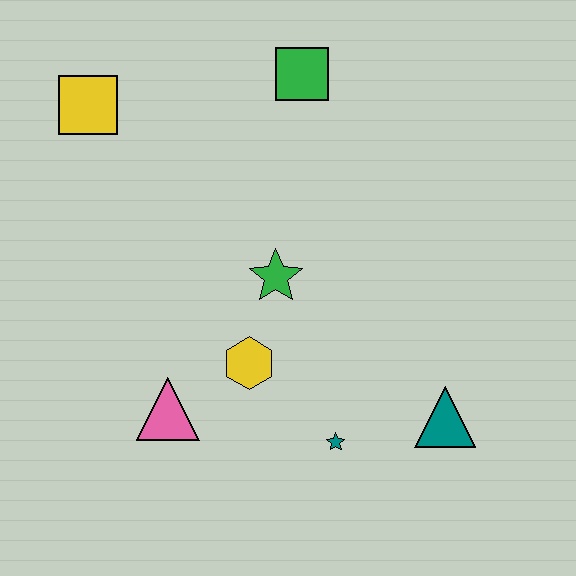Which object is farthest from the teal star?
The yellow square is farthest from the teal star.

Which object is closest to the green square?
The green star is closest to the green square.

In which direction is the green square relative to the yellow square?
The green square is to the right of the yellow square.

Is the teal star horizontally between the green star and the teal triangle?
Yes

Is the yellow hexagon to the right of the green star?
No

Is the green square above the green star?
Yes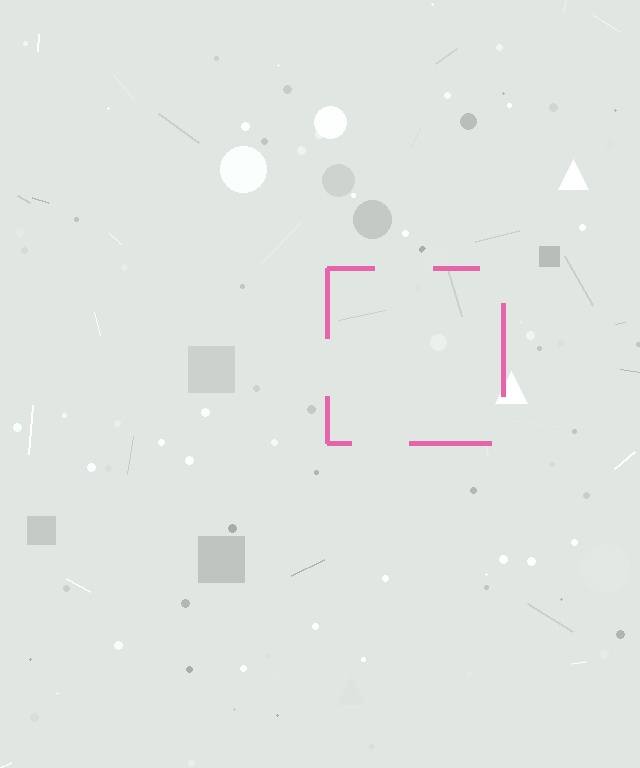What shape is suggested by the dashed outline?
The dashed outline suggests a square.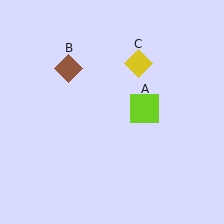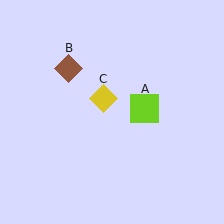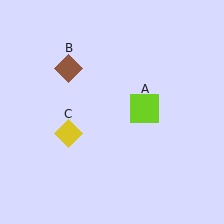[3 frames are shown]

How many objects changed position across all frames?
1 object changed position: yellow diamond (object C).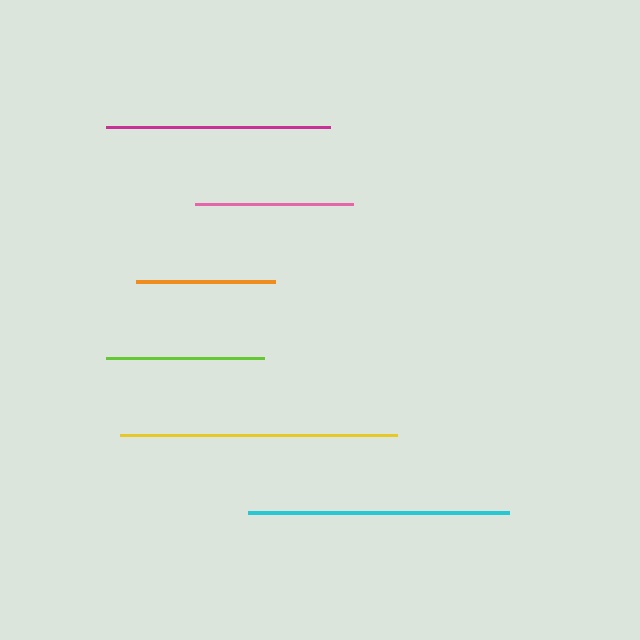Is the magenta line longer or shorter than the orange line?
The magenta line is longer than the orange line.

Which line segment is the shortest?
The orange line is the shortest at approximately 139 pixels.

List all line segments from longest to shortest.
From longest to shortest: yellow, cyan, magenta, pink, lime, orange.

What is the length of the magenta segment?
The magenta segment is approximately 223 pixels long.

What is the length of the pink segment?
The pink segment is approximately 158 pixels long.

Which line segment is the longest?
The yellow line is the longest at approximately 277 pixels.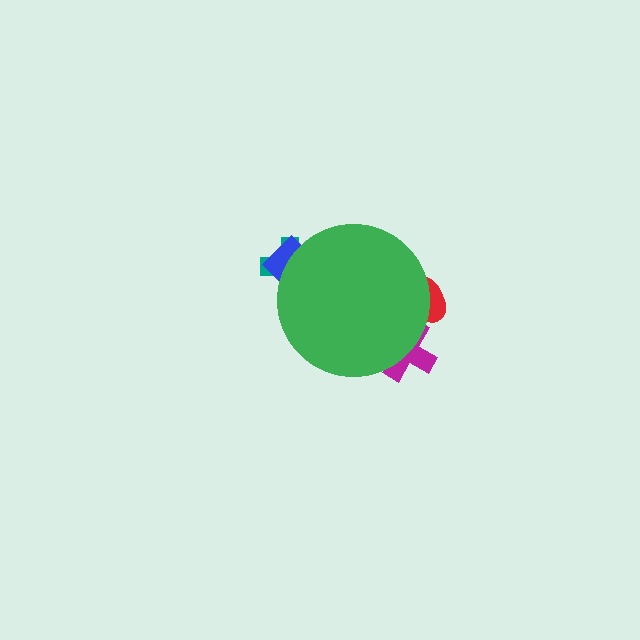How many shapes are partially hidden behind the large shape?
4 shapes are partially hidden.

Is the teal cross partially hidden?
Yes, the teal cross is partially hidden behind the green circle.